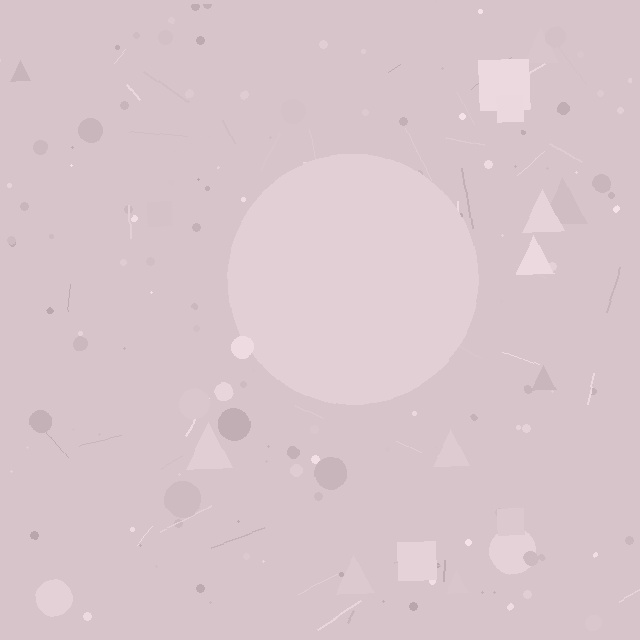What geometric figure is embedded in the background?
A circle is embedded in the background.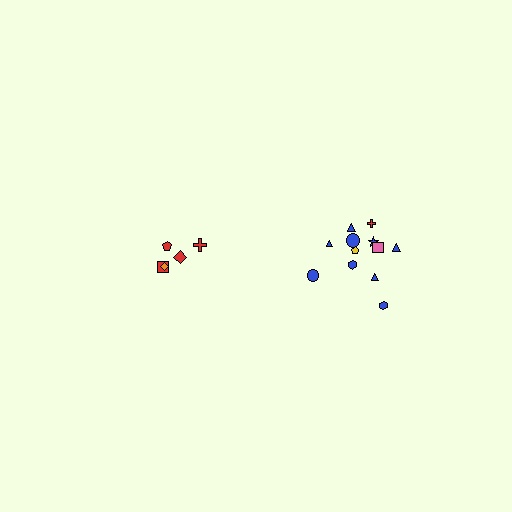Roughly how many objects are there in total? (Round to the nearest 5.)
Roughly 15 objects in total.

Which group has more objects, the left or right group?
The right group.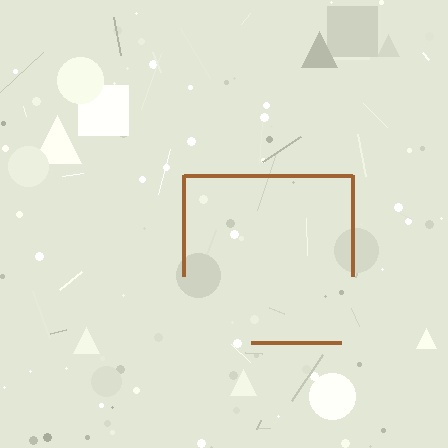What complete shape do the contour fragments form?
The contour fragments form a square.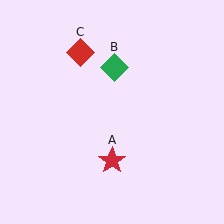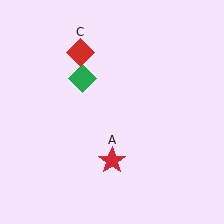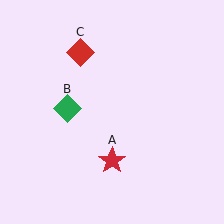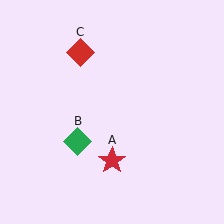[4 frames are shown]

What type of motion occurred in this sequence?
The green diamond (object B) rotated counterclockwise around the center of the scene.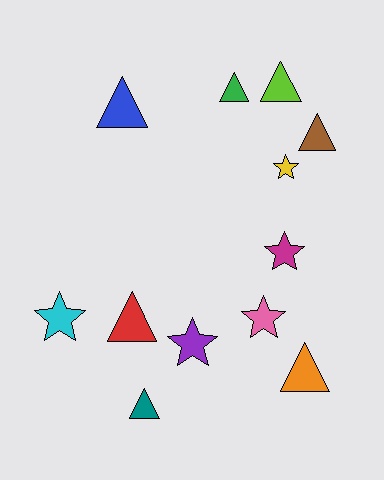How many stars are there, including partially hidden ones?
There are 5 stars.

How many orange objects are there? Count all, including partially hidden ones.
There is 1 orange object.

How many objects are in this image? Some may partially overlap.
There are 12 objects.